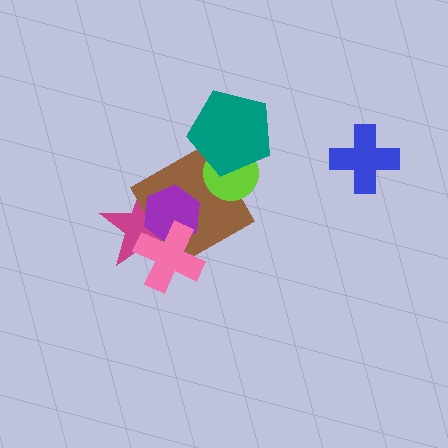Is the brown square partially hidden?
Yes, it is partially covered by another shape.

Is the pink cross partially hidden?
No, no other shape covers it.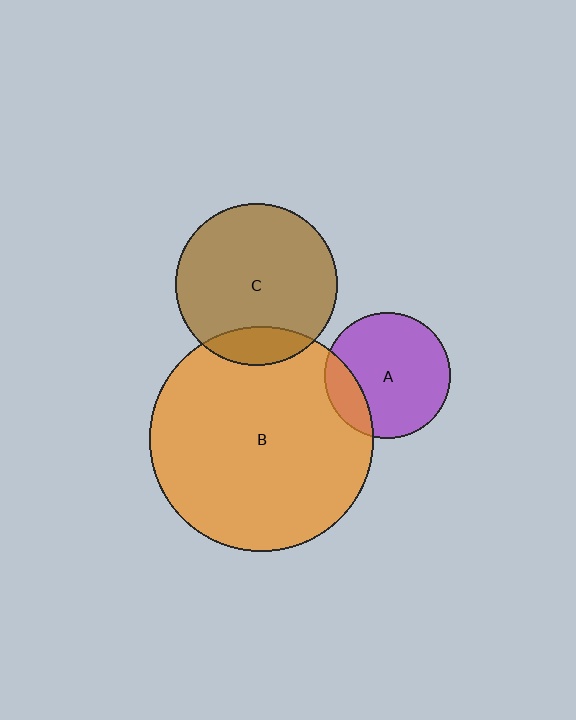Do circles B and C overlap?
Yes.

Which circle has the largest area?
Circle B (orange).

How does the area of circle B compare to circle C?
Approximately 1.9 times.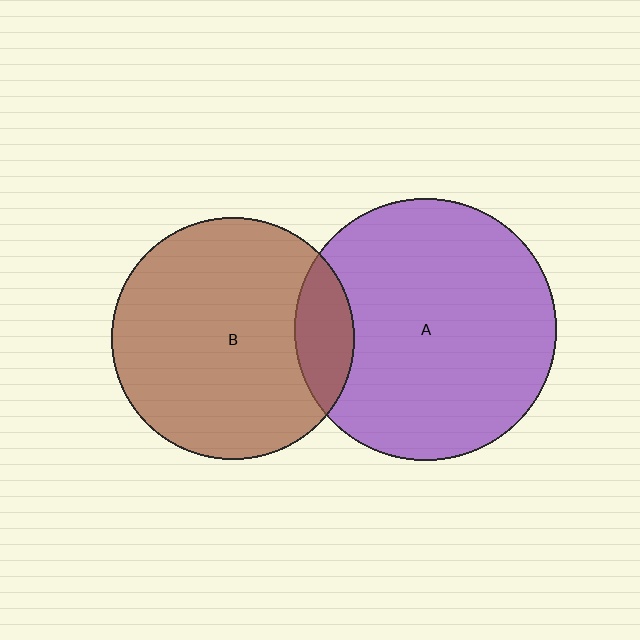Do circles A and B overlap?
Yes.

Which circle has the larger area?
Circle A (purple).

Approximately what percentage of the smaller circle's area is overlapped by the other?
Approximately 15%.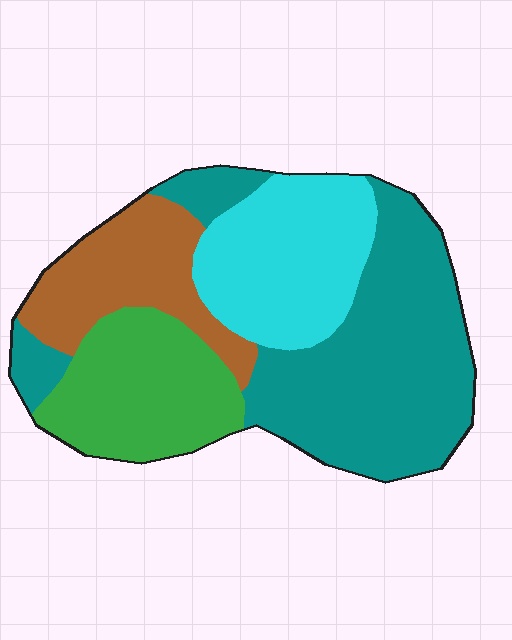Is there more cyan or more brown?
Cyan.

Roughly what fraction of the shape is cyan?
Cyan takes up about one fifth (1/5) of the shape.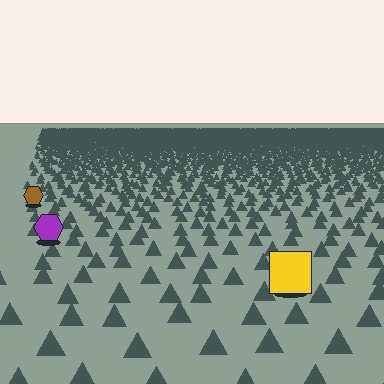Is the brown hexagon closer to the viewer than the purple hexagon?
No. The purple hexagon is closer — you can tell from the texture gradient: the ground texture is coarser near it.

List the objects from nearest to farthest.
From nearest to farthest: the yellow square, the purple hexagon, the brown hexagon.